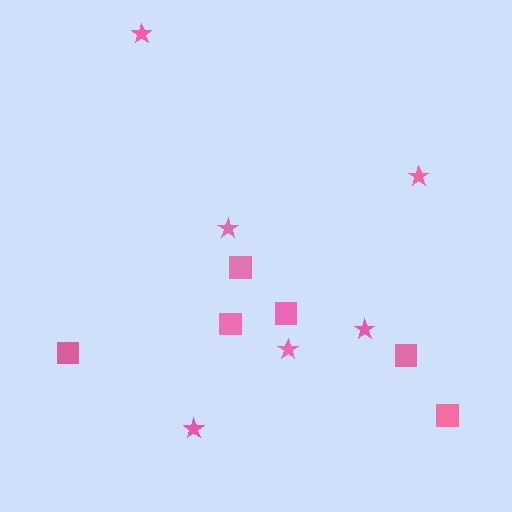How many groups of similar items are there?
There are 2 groups: one group of stars (6) and one group of squares (6).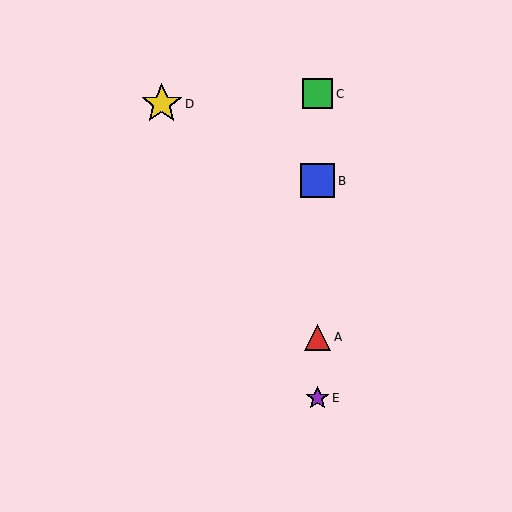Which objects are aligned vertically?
Objects A, B, C, E are aligned vertically.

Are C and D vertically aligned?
No, C is at x≈318 and D is at x≈162.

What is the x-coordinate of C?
Object C is at x≈318.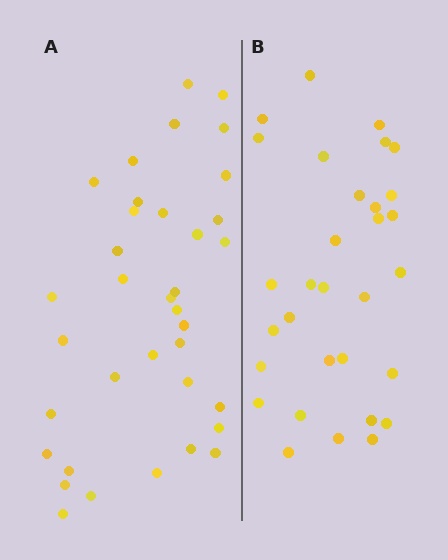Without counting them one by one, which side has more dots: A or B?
Region A (the left region) has more dots.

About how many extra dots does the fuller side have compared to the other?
Region A has about 5 more dots than region B.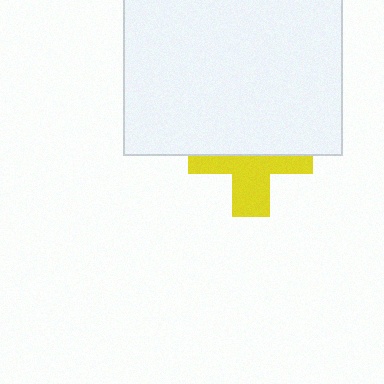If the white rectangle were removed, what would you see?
You would see the complete yellow cross.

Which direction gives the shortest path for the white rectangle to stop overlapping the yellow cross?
Moving up gives the shortest separation.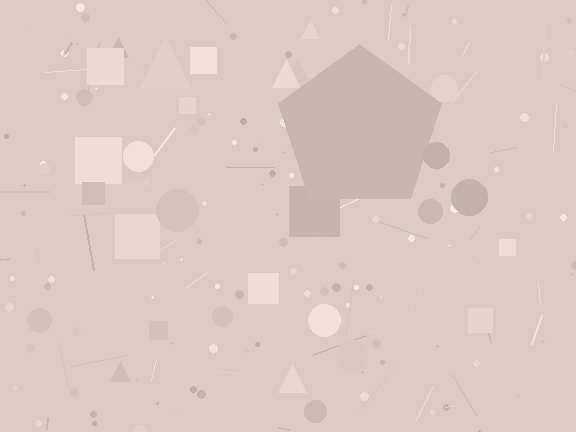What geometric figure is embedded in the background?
A pentagon is embedded in the background.